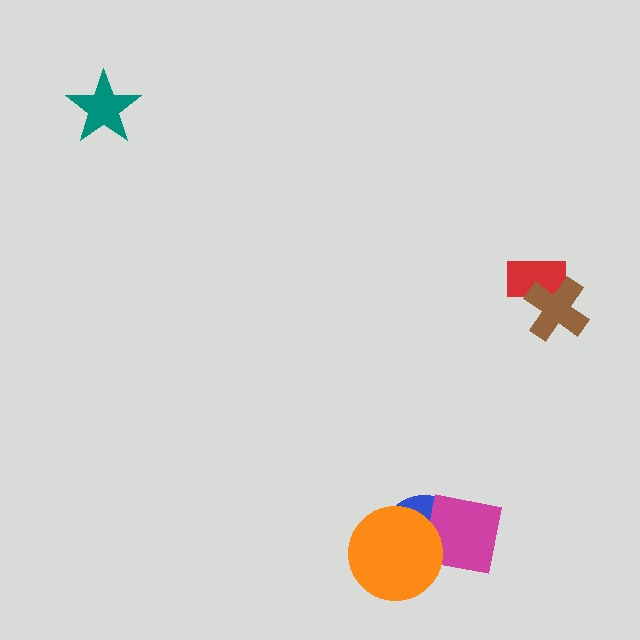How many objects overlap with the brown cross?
1 object overlaps with the brown cross.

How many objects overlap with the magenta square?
2 objects overlap with the magenta square.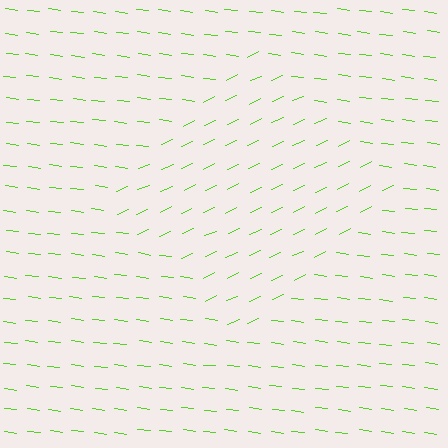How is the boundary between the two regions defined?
The boundary is defined purely by a change in line orientation (approximately 32 degrees difference). All lines are the same color and thickness.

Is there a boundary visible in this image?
Yes, there is a texture boundary formed by a change in line orientation.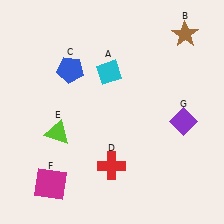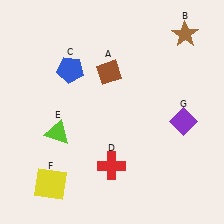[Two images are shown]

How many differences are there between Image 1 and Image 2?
There are 2 differences between the two images.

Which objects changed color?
A changed from cyan to brown. F changed from magenta to yellow.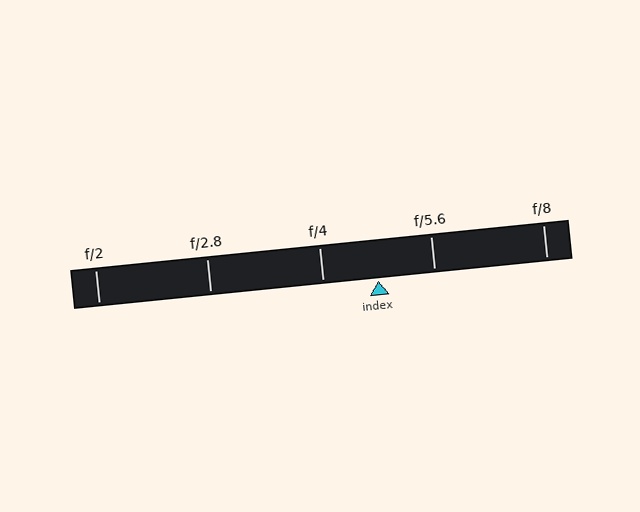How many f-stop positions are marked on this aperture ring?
There are 5 f-stop positions marked.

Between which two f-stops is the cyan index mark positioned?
The index mark is between f/4 and f/5.6.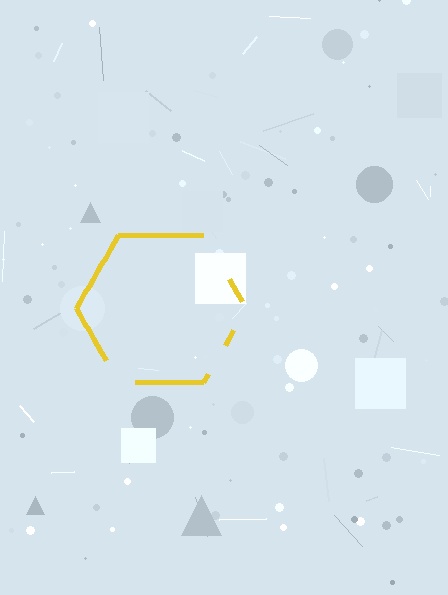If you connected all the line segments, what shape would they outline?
They would outline a hexagon.